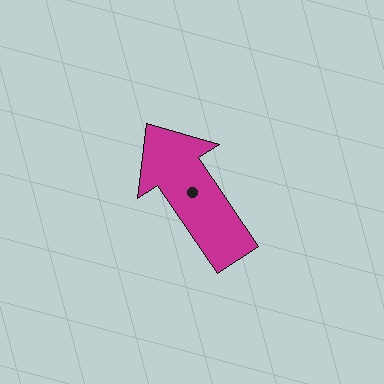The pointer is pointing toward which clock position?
Roughly 11 o'clock.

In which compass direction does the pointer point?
Northwest.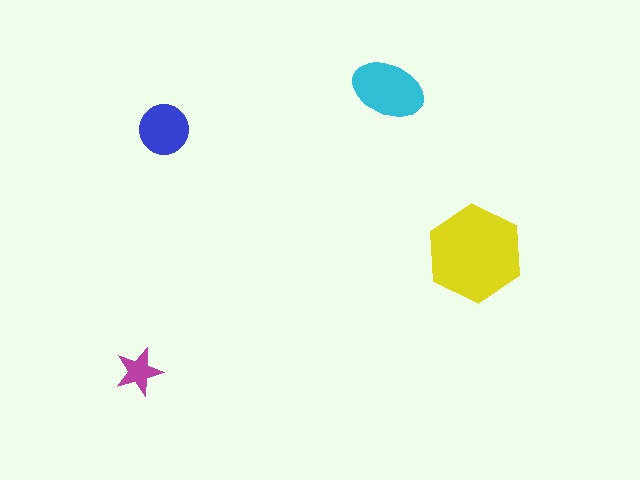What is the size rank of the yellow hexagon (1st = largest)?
1st.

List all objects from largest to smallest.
The yellow hexagon, the cyan ellipse, the blue circle, the magenta star.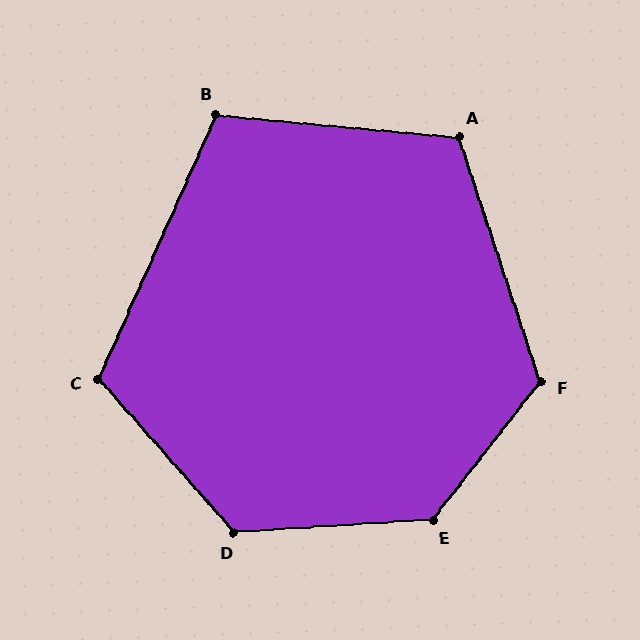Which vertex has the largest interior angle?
E, at approximately 132 degrees.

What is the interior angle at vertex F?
Approximately 123 degrees (obtuse).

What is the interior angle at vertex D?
Approximately 128 degrees (obtuse).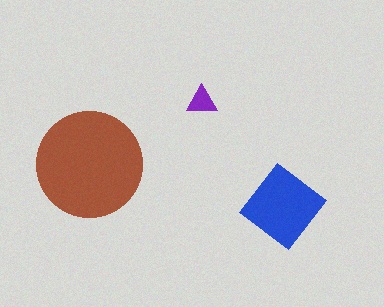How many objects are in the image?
There are 3 objects in the image.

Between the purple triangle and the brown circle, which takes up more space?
The brown circle.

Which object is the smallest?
The purple triangle.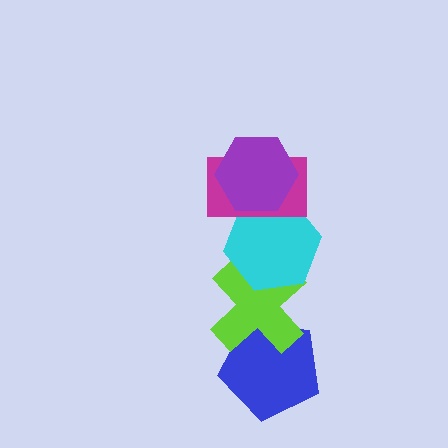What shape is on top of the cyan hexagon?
The magenta rectangle is on top of the cyan hexagon.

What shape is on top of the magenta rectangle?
The purple hexagon is on top of the magenta rectangle.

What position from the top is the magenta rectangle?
The magenta rectangle is 2nd from the top.